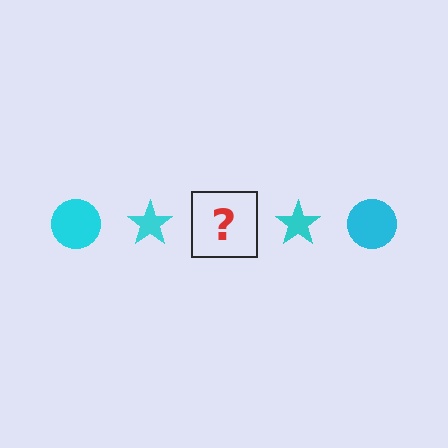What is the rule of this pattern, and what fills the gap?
The rule is that the pattern cycles through circle, star shapes in cyan. The gap should be filled with a cyan circle.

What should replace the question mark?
The question mark should be replaced with a cyan circle.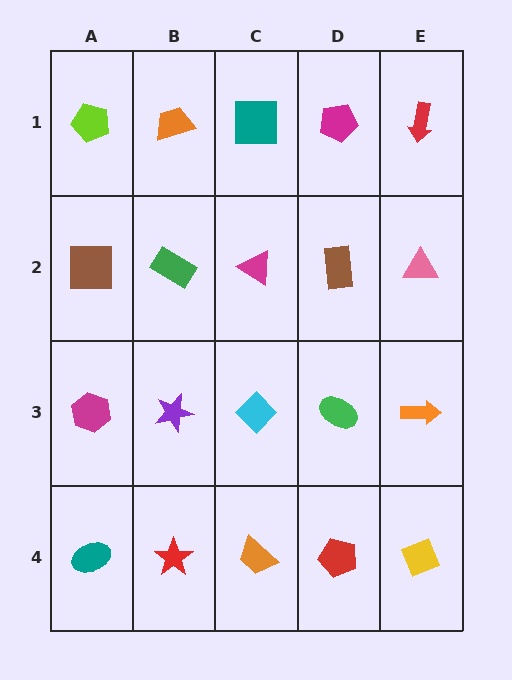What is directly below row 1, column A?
A brown square.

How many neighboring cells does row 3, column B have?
4.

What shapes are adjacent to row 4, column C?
A cyan diamond (row 3, column C), a red star (row 4, column B), a red pentagon (row 4, column D).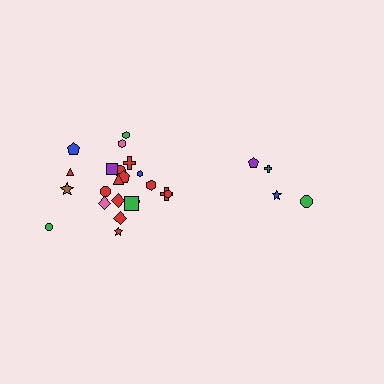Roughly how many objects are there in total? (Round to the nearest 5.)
Roughly 25 objects in total.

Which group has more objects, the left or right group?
The left group.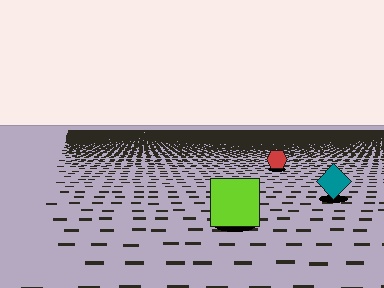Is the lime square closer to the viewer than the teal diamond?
Yes. The lime square is closer — you can tell from the texture gradient: the ground texture is coarser near it.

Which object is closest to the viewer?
The lime square is closest. The texture marks near it are larger and more spread out.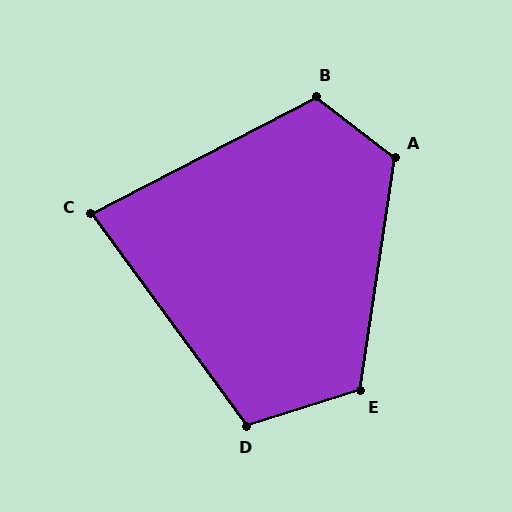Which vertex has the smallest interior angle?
C, at approximately 81 degrees.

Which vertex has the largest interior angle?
A, at approximately 119 degrees.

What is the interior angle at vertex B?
Approximately 115 degrees (obtuse).